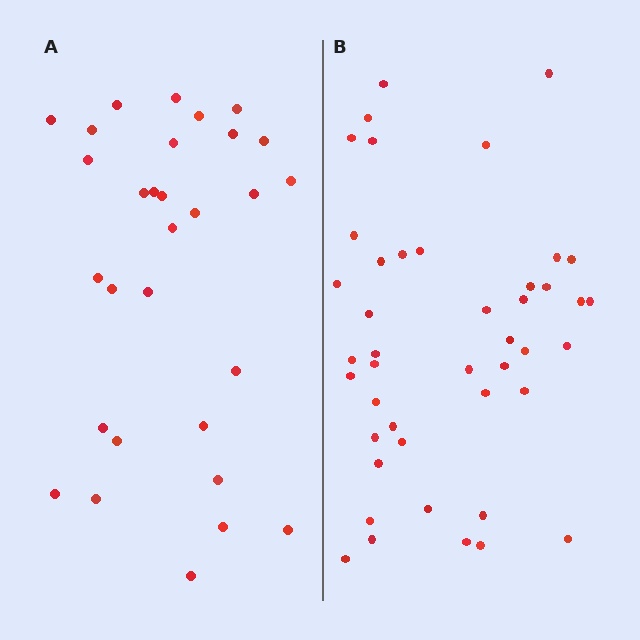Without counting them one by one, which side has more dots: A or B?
Region B (the right region) has more dots.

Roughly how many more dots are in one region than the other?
Region B has approximately 15 more dots than region A.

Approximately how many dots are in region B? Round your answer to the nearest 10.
About 40 dots. (The exact count is 44, which rounds to 40.)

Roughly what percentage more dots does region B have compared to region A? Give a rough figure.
About 45% more.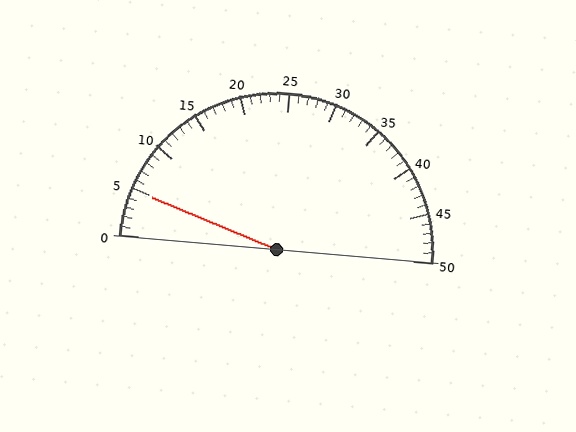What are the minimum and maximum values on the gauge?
The gauge ranges from 0 to 50.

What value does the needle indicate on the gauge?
The needle indicates approximately 5.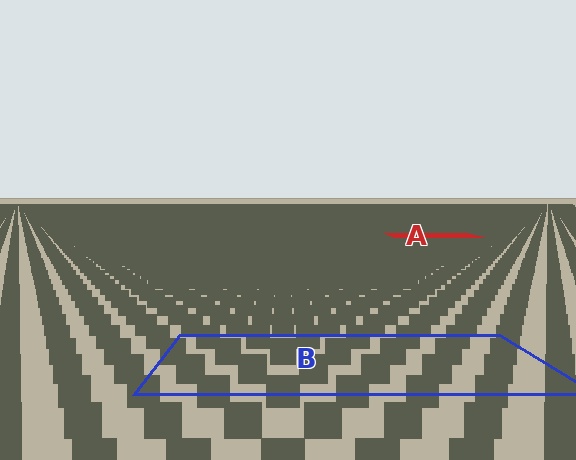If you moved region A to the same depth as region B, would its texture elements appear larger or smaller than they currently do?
They would appear larger. At a closer depth, the same texture elements are projected at a bigger on-screen size.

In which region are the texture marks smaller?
The texture marks are smaller in region A, because it is farther away.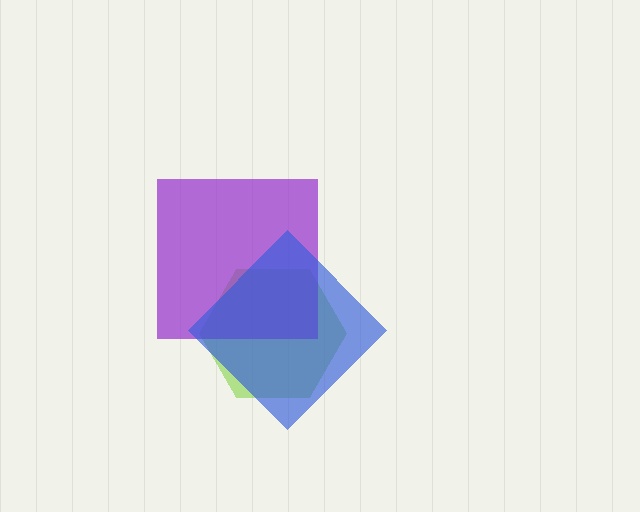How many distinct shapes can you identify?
There are 3 distinct shapes: a lime hexagon, a purple square, a blue diamond.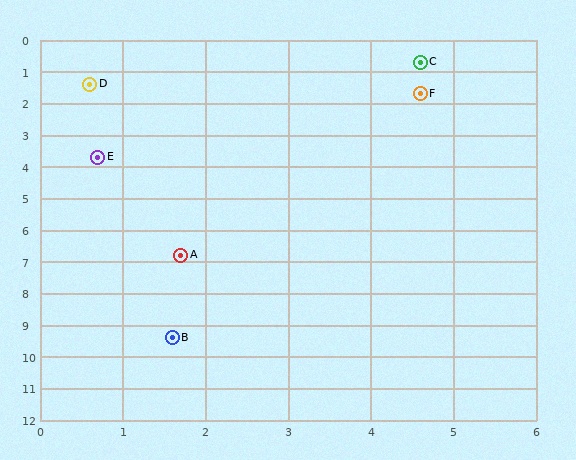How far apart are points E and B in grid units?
Points E and B are about 5.8 grid units apart.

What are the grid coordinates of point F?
Point F is at approximately (4.6, 1.7).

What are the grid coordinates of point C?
Point C is at approximately (4.6, 0.7).